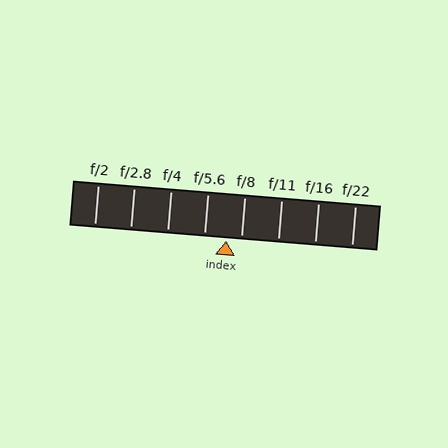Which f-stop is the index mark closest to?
The index mark is closest to f/8.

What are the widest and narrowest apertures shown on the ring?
The widest aperture shown is f/2 and the narrowest is f/22.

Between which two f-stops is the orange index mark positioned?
The index mark is between f/5.6 and f/8.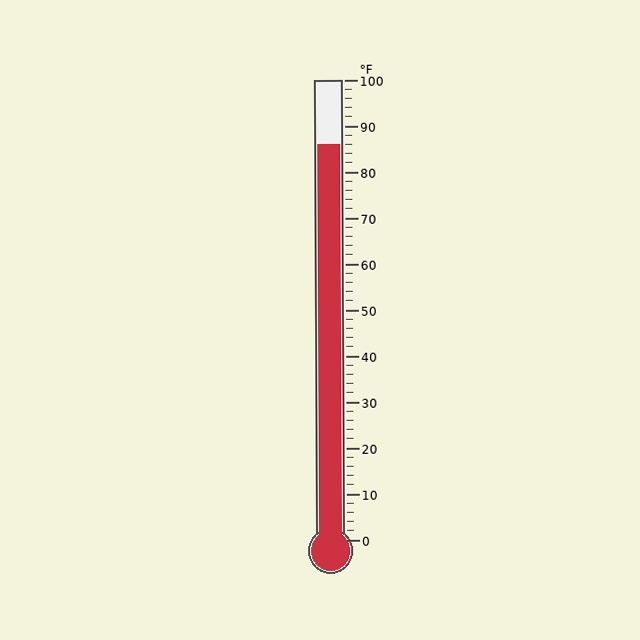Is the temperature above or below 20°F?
The temperature is above 20°F.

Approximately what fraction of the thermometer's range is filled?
The thermometer is filled to approximately 85% of its range.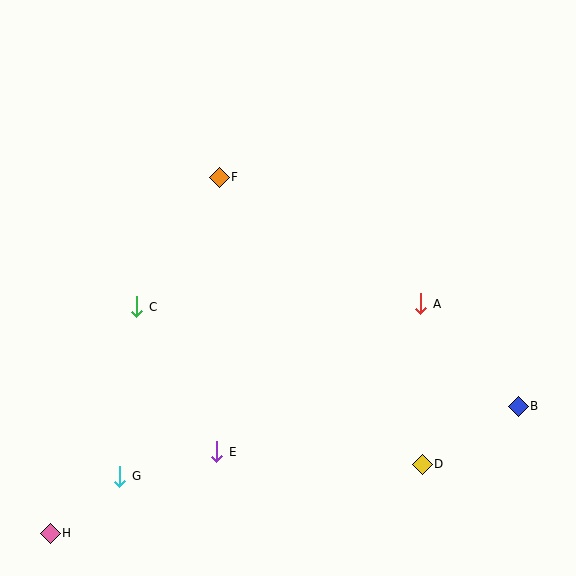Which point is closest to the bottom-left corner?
Point H is closest to the bottom-left corner.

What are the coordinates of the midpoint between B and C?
The midpoint between B and C is at (327, 356).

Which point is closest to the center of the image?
Point F at (219, 177) is closest to the center.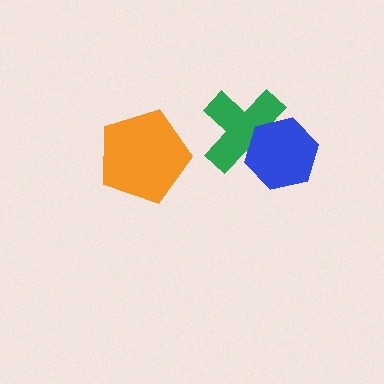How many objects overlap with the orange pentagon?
0 objects overlap with the orange pentagon.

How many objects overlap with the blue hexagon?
1 object overlaps with the blue hexagon.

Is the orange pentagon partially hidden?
No, no other shape covers it.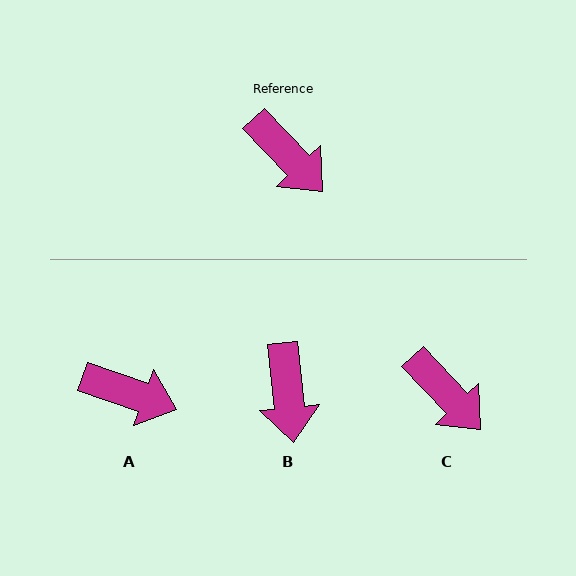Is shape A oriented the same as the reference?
No, it is off by about 27 degrees.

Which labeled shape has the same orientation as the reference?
C.